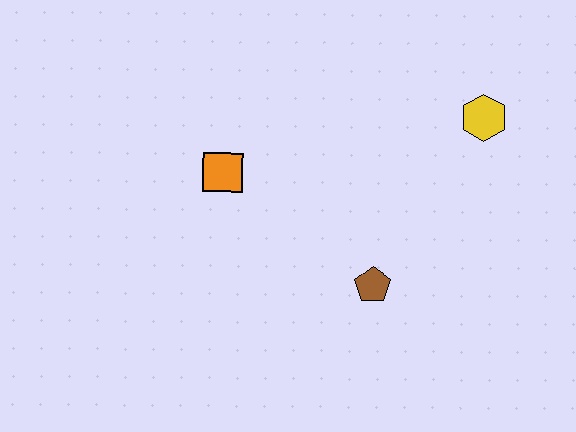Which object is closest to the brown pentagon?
The orange square is closest to the brown pentagon.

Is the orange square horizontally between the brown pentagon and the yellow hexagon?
No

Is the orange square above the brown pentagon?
Yes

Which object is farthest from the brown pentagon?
The yellow hexagon is farthest from the brown pentagon.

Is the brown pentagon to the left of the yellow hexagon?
Yes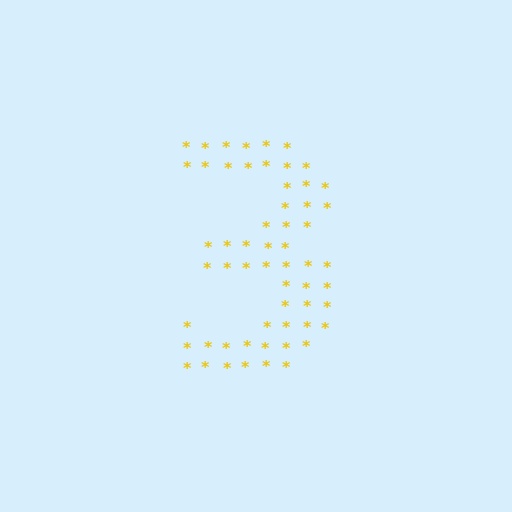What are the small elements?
The small elements are asterisks.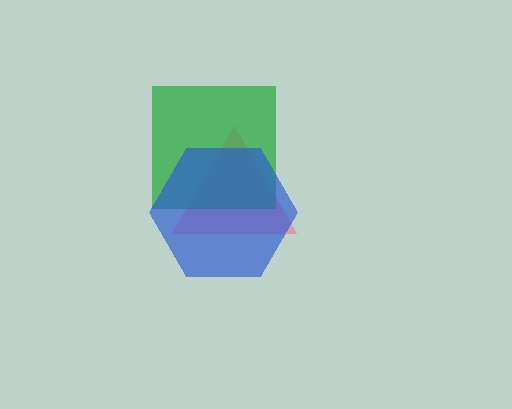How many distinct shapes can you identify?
There are 3 distinct shapes: a pink triangle, a green square, a blue hexagon.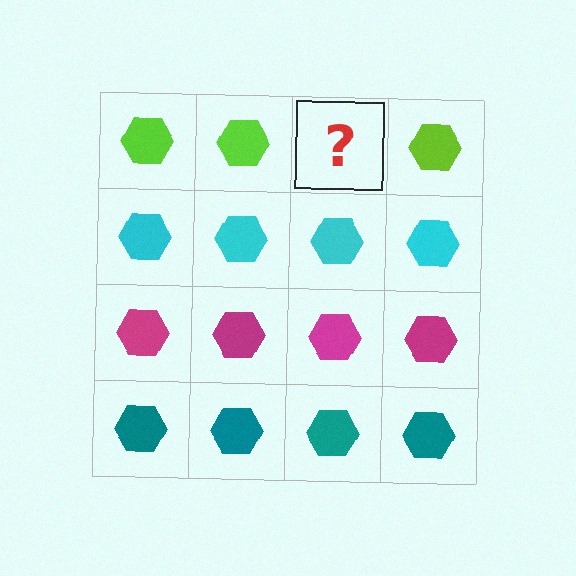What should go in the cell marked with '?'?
The missing cell should contain a lime hexagon.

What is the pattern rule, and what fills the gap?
The rule is that each row has a consistent color. The gap should be filled with a lime hexagon.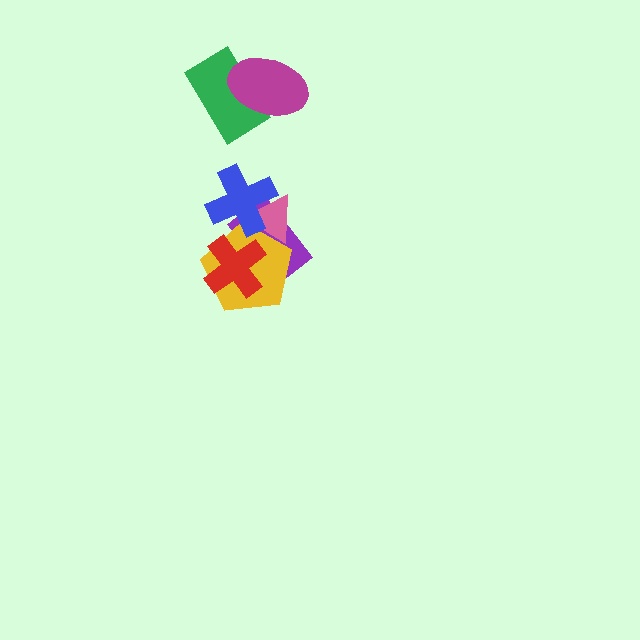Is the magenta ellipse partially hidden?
No, no other shape covers it.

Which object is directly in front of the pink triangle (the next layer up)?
The yellow pentagon is directly in front of the pink triangle.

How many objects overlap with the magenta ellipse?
1 object overlaps with the magenta ellipse.